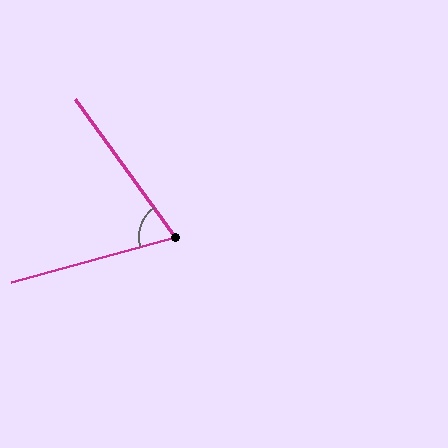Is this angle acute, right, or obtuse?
It is acute.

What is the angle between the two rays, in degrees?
Approximately 70 degrees.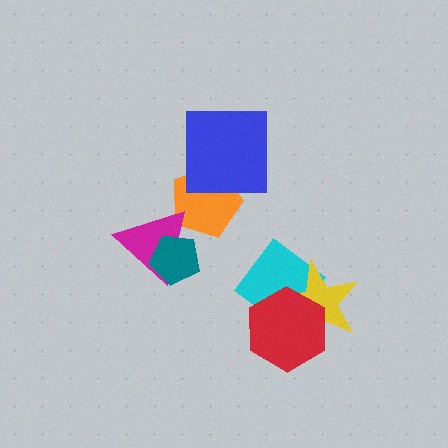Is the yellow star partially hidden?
Yes, it is partially covered by another shape.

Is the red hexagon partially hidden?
No, no other shape covers it.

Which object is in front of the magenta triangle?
The teal pentagon is in front of the magenta triangle.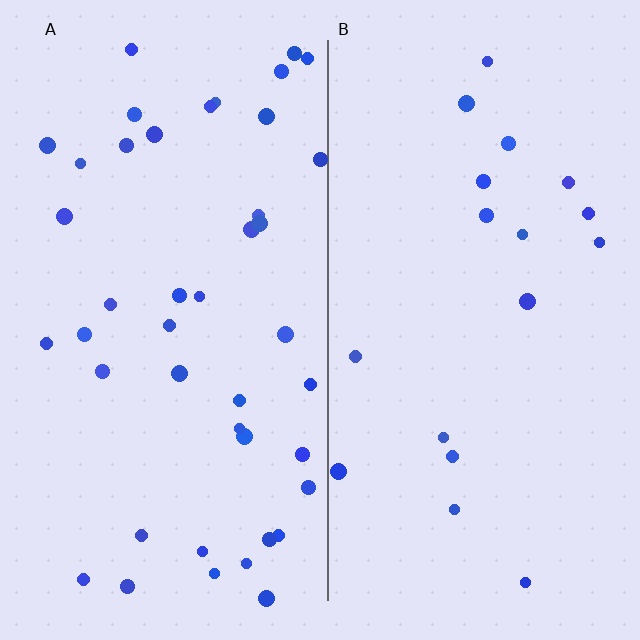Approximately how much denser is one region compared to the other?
Approximately 2.4× — region A over region B.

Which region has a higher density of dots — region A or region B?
A (the left).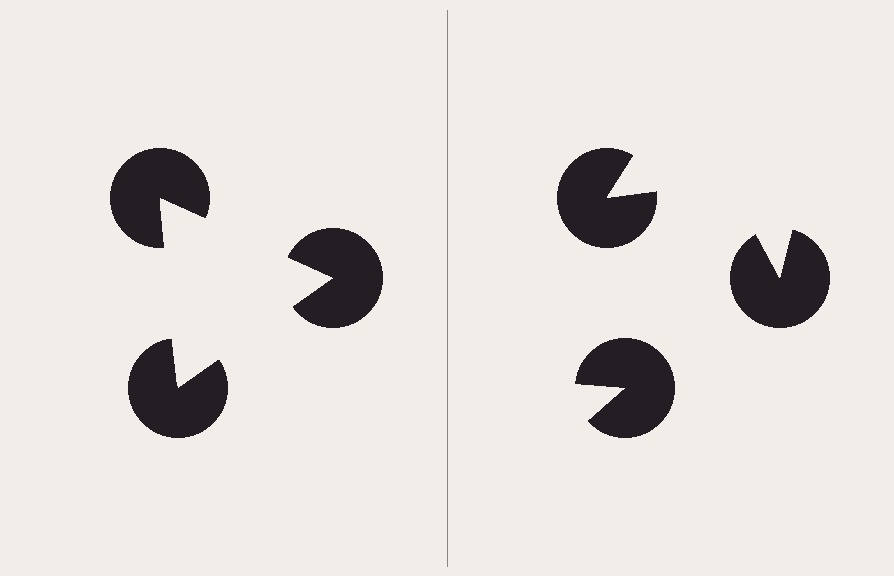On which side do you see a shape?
An illusory triangle appears on the left side. On the right side the wedge cuts are rotated, so no coherent shape forms.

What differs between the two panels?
The pac-man discs are positioned identically on both sides; only the wedge orientations differ. On the left they align to a triangle; on the right they are misaligned.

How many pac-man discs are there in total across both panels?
6 — 3 on each side.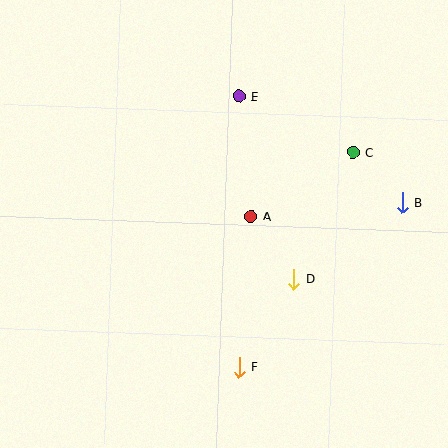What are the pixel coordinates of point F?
Point F is at (239, 367).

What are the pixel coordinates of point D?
Point D is at (294, 279).